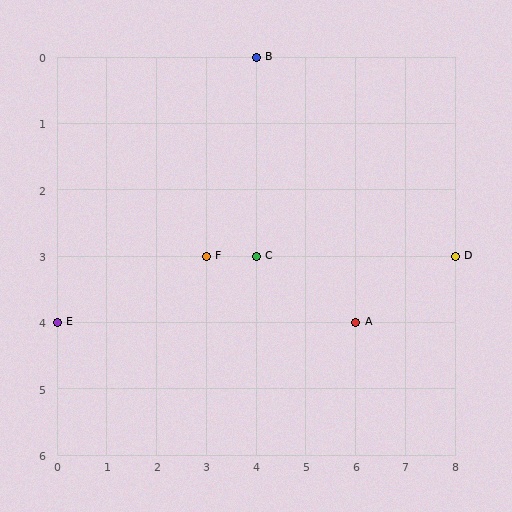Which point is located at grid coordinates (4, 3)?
Point C is at (4, 3).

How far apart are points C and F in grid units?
Points C and F are 1 column apart.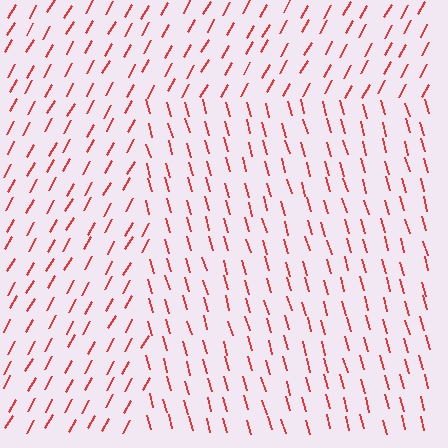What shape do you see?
I see a rectangle.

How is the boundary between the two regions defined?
The boundary is defined purely by a change in line orientation (approximately 45 degrees difference). All lines are the same color and thickness.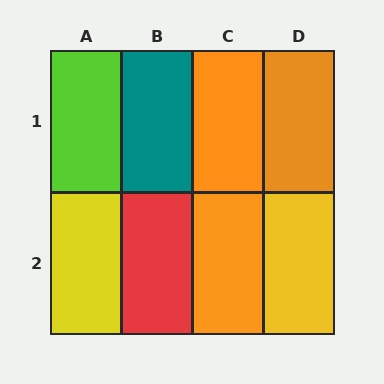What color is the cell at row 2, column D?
Yellow.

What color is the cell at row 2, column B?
Red.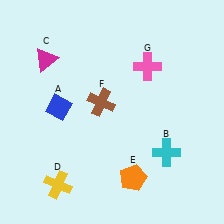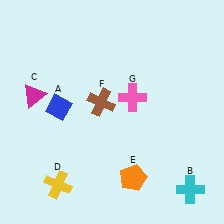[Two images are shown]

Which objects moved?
The objects that moved are: the cyan cross (B), the magenta triangle (C), the pink cross (G).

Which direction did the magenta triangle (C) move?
The magenta triangle (C) moved down.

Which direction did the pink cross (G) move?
The pink cross (G) moved down.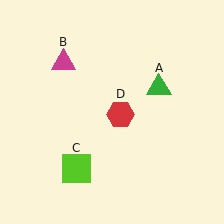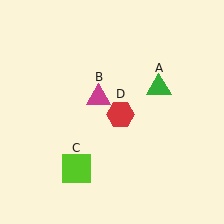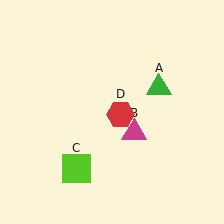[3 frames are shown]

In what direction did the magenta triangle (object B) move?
The magenta triangle (object B) moved down and to the right.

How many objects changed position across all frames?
1 object changed position: magenta triangle (object B).